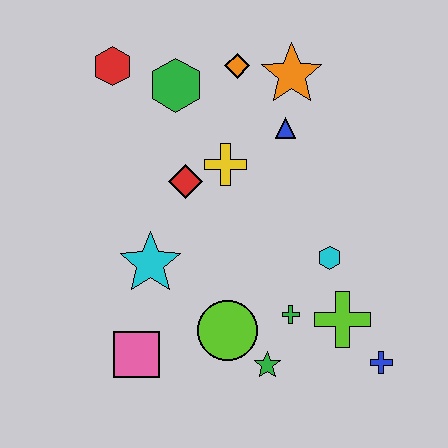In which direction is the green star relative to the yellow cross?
The green star is below the yellow cross.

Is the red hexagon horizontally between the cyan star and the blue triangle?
No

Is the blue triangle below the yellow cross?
No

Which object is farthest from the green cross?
The red hexagon is farthest from the green cross.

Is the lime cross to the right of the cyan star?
Yes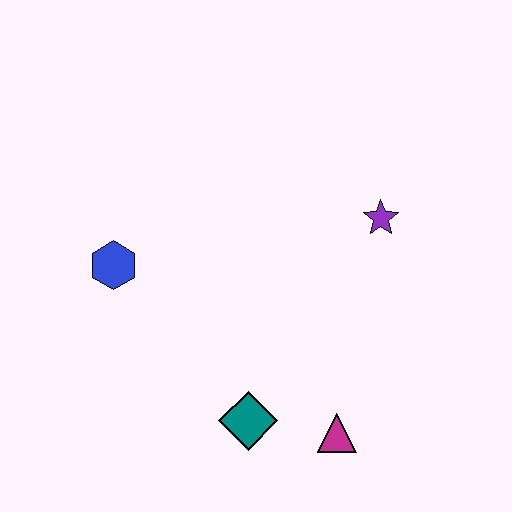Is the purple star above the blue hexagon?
Yes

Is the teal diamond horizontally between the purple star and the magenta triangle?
No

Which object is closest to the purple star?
The magenta triangle is closest to the purple star.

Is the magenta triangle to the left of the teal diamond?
No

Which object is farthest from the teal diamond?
The purple star is farthest from the teal diamond.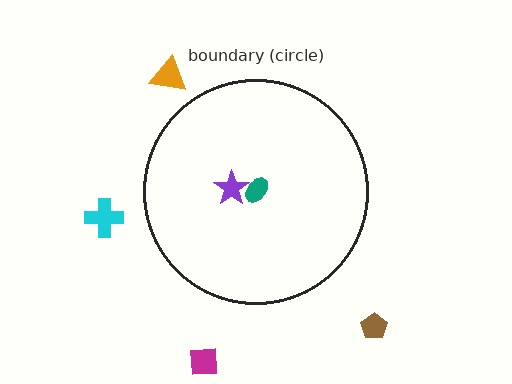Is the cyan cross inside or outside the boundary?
Outside.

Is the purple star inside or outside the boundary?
Inside.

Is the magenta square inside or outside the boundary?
Outside.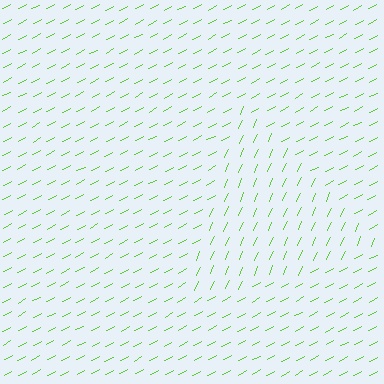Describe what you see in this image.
The image is filled with small lime line segments. A triangle region in the image has lines oriented differently from the surrounding lines, creating a visible texture boundary.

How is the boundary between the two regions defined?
The boundary is defined purely by a change in line orientation (approximately 38 degrees difference). All lines are the same color and thickness.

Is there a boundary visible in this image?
Yes, there is a texture boundary formed by a change in line orientation.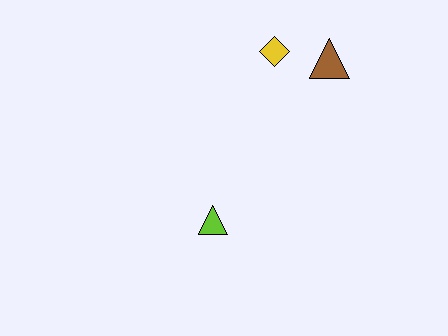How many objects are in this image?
There are 3 objects.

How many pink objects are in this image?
There are no pink objects.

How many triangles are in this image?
There are 2 triangles.